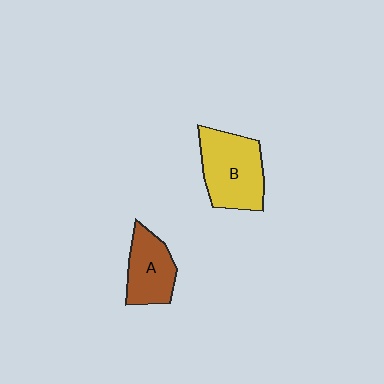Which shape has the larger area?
Shape B (yellow).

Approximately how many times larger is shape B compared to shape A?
Approximately 1.4 times.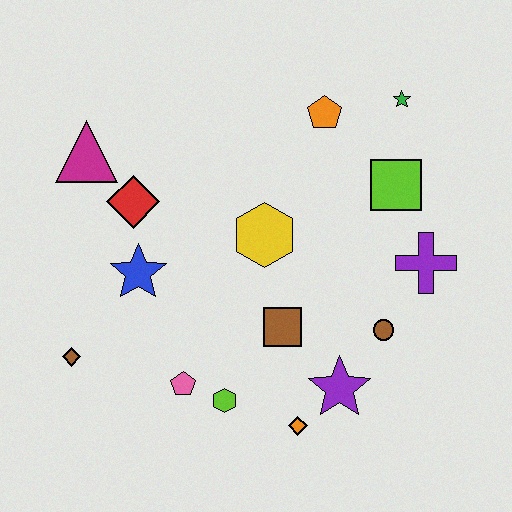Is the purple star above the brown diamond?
No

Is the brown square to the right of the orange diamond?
No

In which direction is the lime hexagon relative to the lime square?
The lime hexagon is below the lime square.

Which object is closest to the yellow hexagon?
The brown square is closest to the yellow hexagon.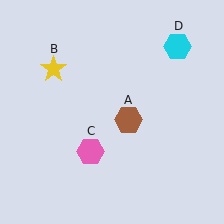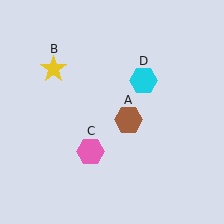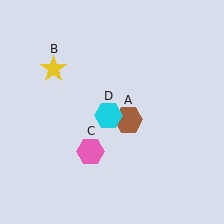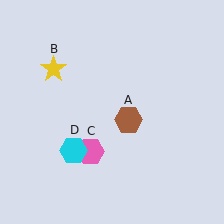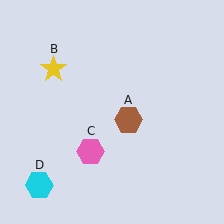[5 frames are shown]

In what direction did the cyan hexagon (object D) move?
The cyan hexagon (object D) moved down and to the left.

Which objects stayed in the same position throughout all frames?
Brown hexagon (object A) and yellow star (object B) and pink hexagon (object C) remained stationary.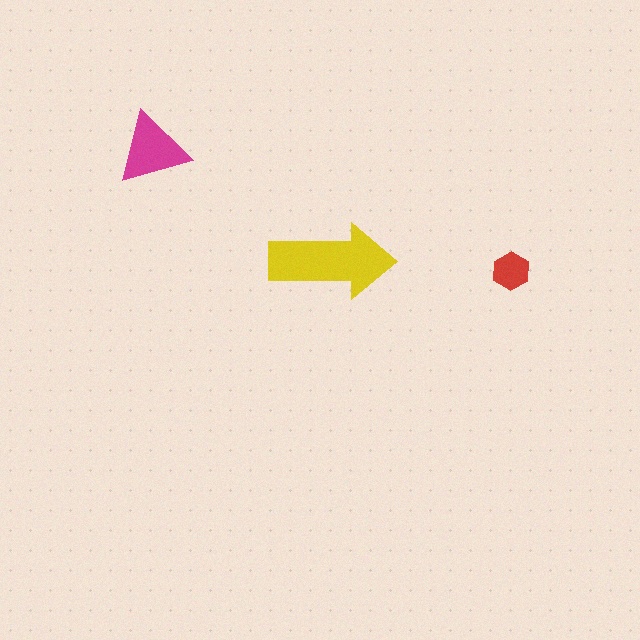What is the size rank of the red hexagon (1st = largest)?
3rd.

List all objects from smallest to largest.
The red hexagon, the magenta triangle, the yellow arrow.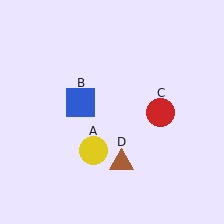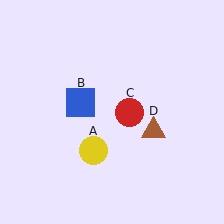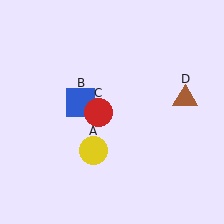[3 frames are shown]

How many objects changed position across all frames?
2 objects changed position: red circle (object C), brown triangle (object D).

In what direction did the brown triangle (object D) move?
The brown triangle (object D) moved up and to the right.